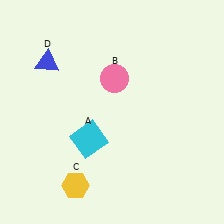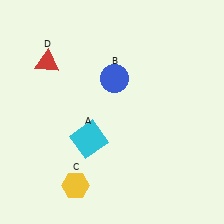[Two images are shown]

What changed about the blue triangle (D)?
In Image 1, D is blue. In Image 2, it changed to red.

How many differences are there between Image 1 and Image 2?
There are 2 differences between the two images.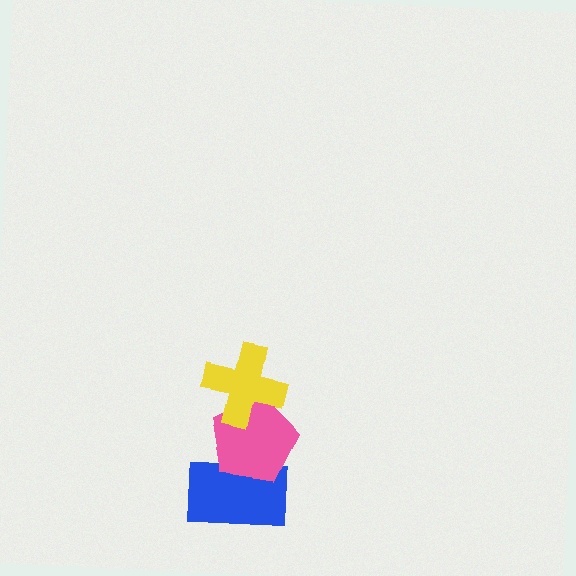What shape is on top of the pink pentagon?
The yellow cross is on top of the pink pentagon.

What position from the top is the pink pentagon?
The pink pentagon is 2nd from the top.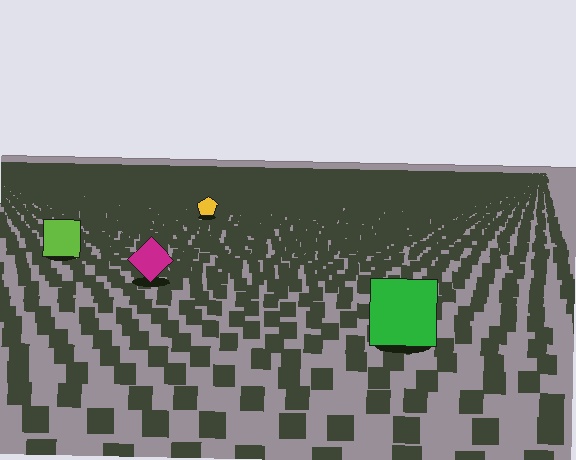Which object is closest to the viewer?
The green square is closest. The texture marks near it are larger and more spread out.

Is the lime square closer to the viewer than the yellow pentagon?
Yes. The lime square is closer — you can tell from the texture gradient: the ground texture is coarser near it.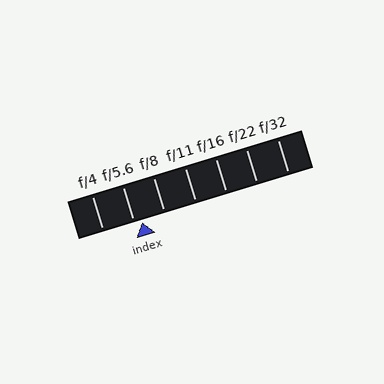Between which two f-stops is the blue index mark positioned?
The index mark is between f/5.6 and f/8.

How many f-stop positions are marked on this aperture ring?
There are 7 f-stop positions marked.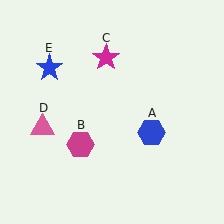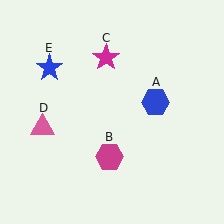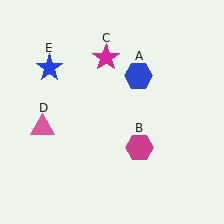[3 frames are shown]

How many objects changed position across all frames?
2 objects changed position: blue hexagon (object A), magenta hexagon (object B).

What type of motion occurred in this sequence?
The blue hexagon (object A), magenta hexagon (object B) rotated counterclockwise around the center of the scene.